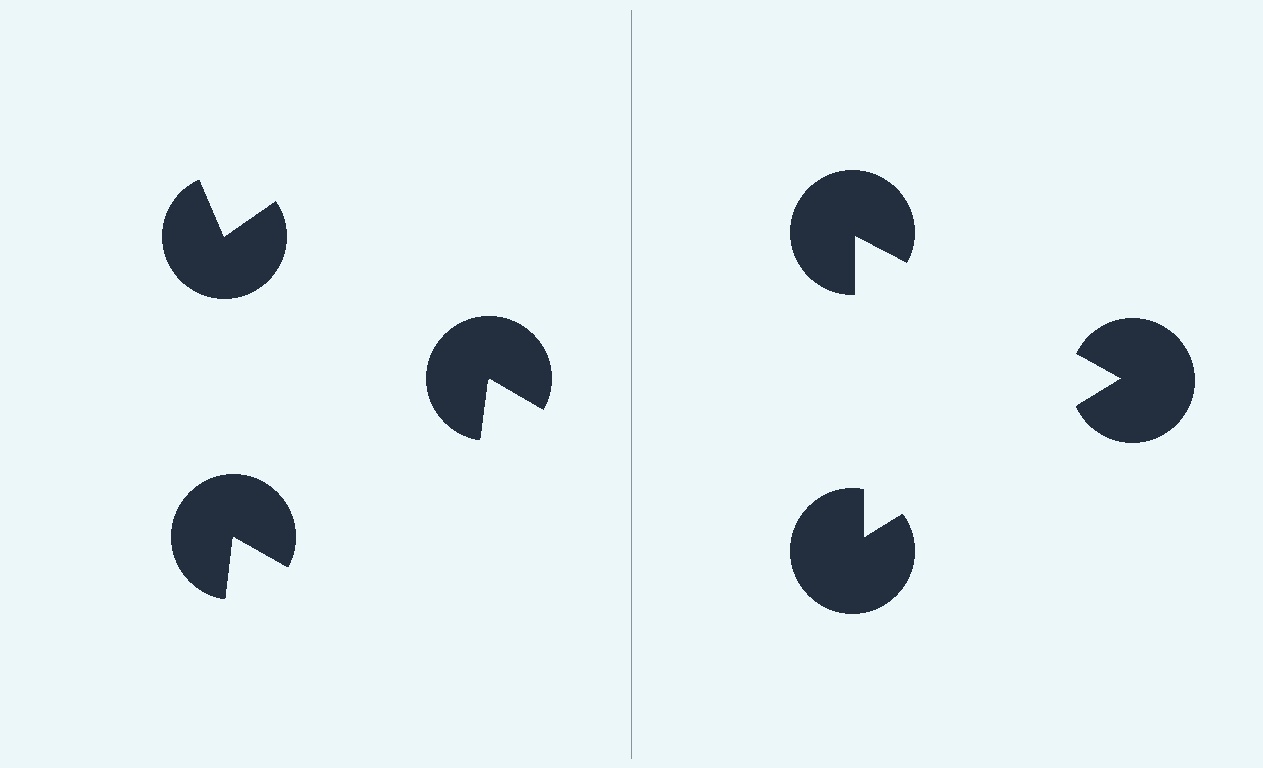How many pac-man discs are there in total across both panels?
6 — 3 on each side.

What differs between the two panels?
The pac-man discs are positioned identically on both sides; only the wedge orientations differ. On the right they align to a triangle; on the left they are misaligned.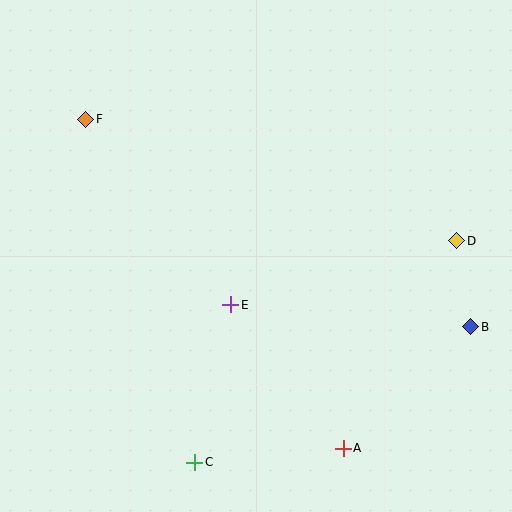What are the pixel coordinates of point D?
Point D is at (457, 241).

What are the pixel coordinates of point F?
Point F is at (86, 120).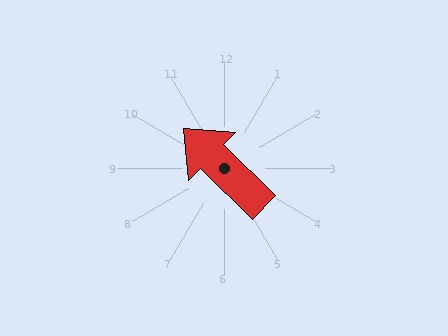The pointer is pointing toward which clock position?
Roughly 10 o'clock.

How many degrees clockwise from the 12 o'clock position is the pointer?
Approximately 314 degrees.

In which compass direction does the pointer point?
Northwest.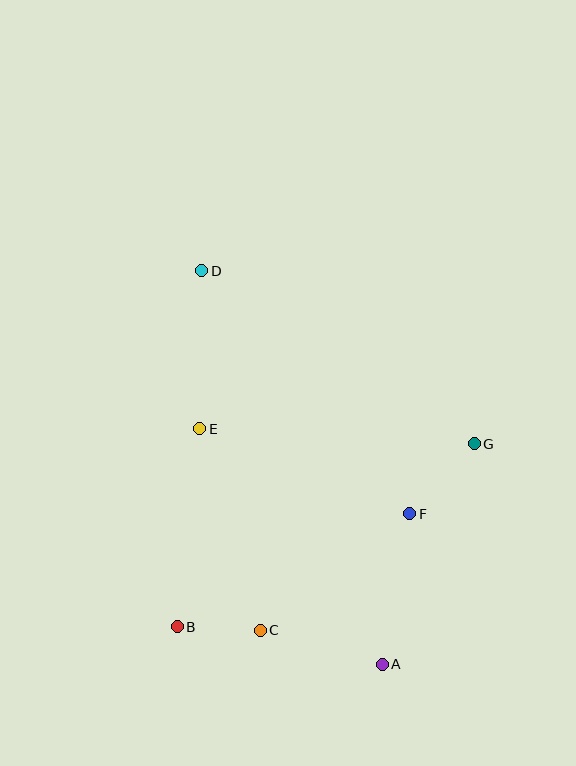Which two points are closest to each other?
Points B and C are closest to each other.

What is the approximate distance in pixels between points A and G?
The distance between A and G is approximately 239 pixels.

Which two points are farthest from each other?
Points A and D are farthest from each other.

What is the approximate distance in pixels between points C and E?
The distance between C and E is approximately 210 pixels.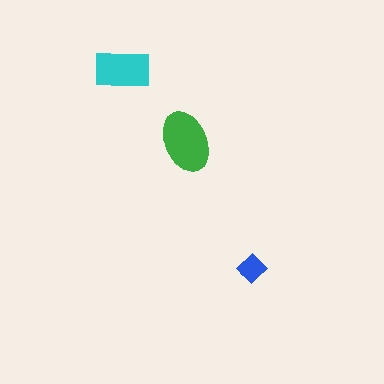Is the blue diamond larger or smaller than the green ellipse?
Smaller.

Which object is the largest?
The green ellipse.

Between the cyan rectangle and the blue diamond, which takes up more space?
The cyan rectangle.